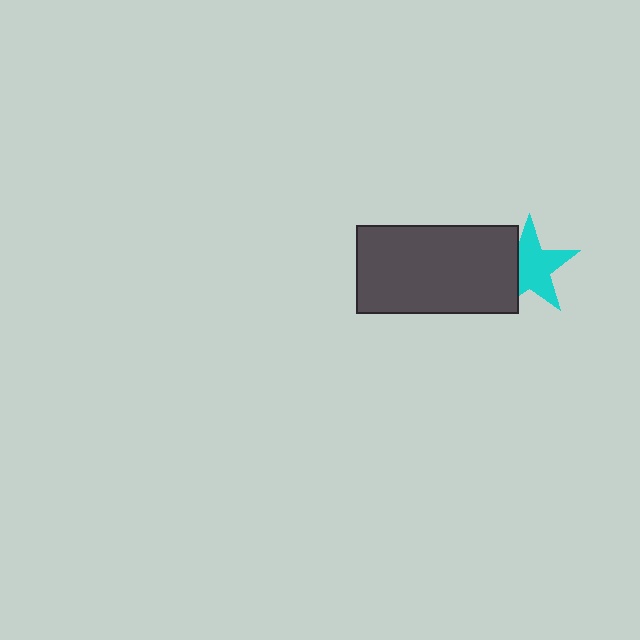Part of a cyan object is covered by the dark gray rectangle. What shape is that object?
It is a star.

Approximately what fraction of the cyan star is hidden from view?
Roughly 32% of the cyan star is hidden behind the dark gray rectangle.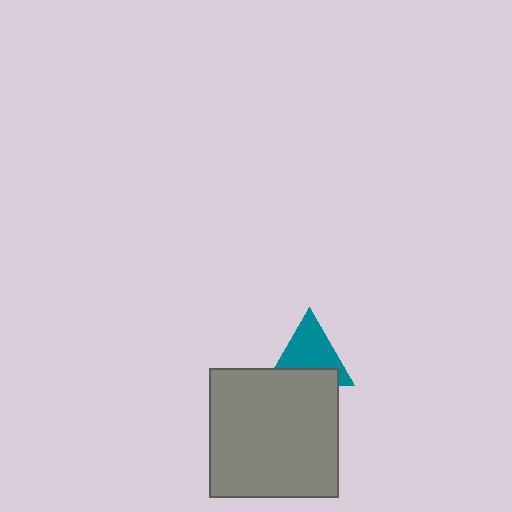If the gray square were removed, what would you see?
You would see the complete teal triangle.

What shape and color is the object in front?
The object in front is a gray square.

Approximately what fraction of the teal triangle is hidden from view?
Roughly 35% of the teal triangle is hidden behind the gray square.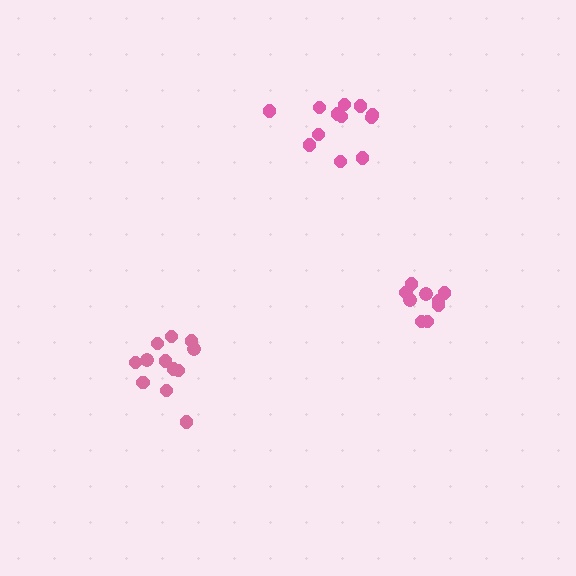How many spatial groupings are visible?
There are 3 spatial groupings.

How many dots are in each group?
Group 1: 9 dots, Group 2: 12 dots, Group 3: 12 dots (33 total).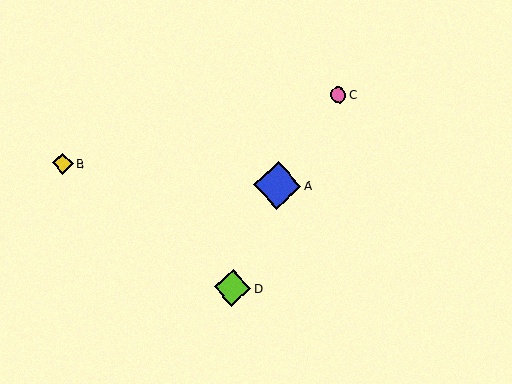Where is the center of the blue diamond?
The center of the blue diamond is at (277, 185).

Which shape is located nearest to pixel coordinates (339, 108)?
The pink circle (labeled C) at (338, 95) is nearest to that location.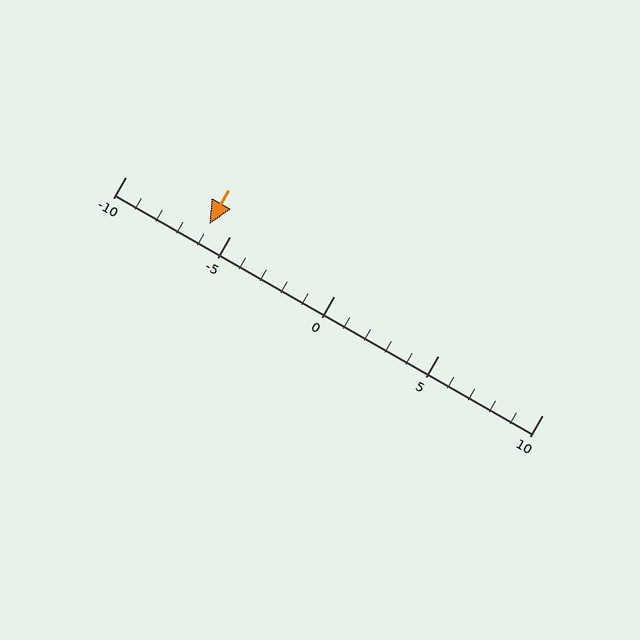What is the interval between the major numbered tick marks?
The major tick marks are spaced 5 units apart.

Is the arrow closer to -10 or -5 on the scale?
The arrow is closer to -5.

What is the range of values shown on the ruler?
The ruler shows values from -10 to 10.